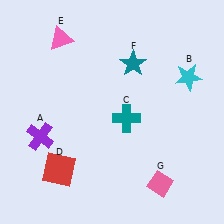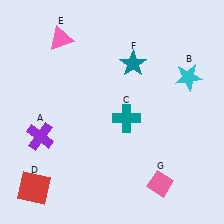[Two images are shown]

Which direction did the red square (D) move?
The red square (D) moved left.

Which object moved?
The red square (D) moved left.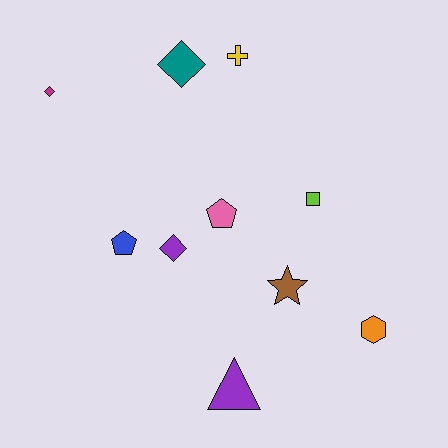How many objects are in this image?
There are 10 objects.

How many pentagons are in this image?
There are 2 pentagons.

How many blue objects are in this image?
There is 1 blue object.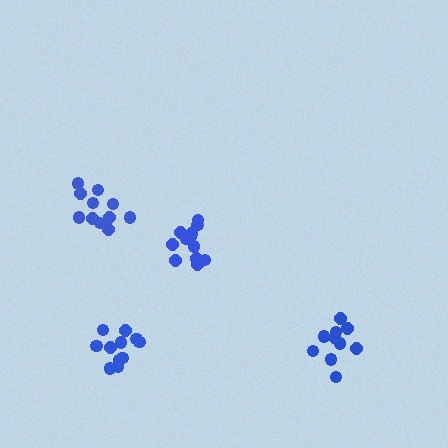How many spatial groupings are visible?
There are 4 spatial groupings.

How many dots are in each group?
Group 1: 12 dots, Group 2: 10 dots, Group 3: 11 dots, Group 4: 11 dots (44 total).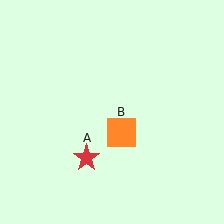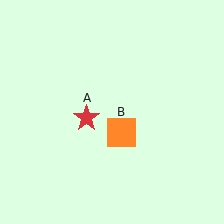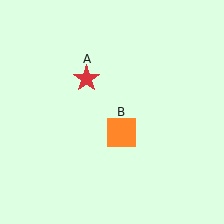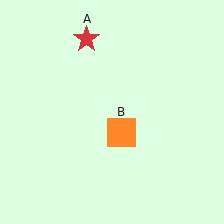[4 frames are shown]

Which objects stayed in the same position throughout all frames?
Orange square (object B) remained stationary.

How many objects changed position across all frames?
1 object changed position: red star (object A).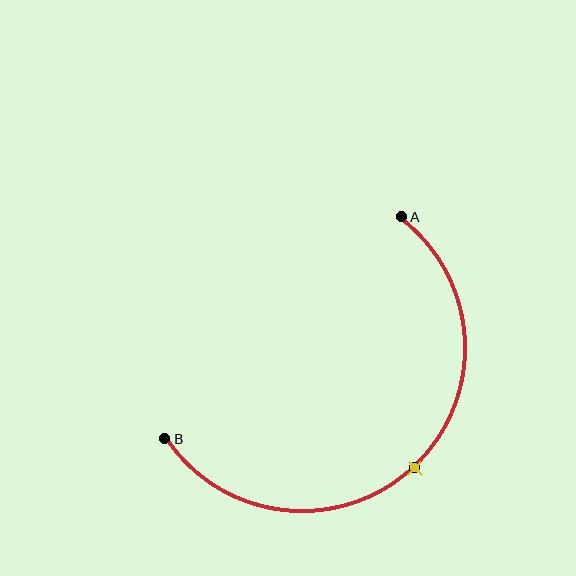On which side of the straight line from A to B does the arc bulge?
The arc bulges below and to the right of the straight line connecting A and B.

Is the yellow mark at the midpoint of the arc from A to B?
Yes. The yellow mark lies on the arc at equal arc-length from both A and B — it is the arc midpoint.